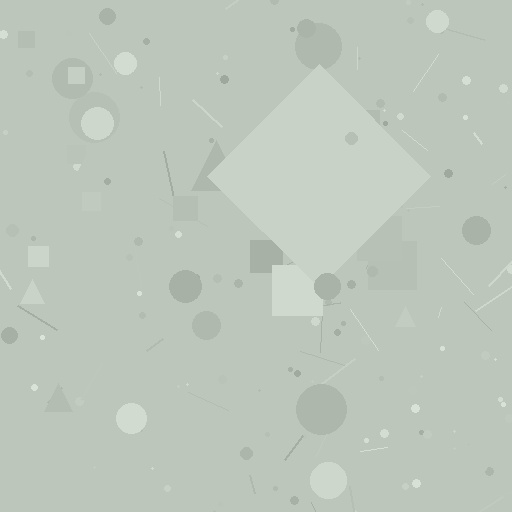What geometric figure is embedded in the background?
A diamond is embedded in the background.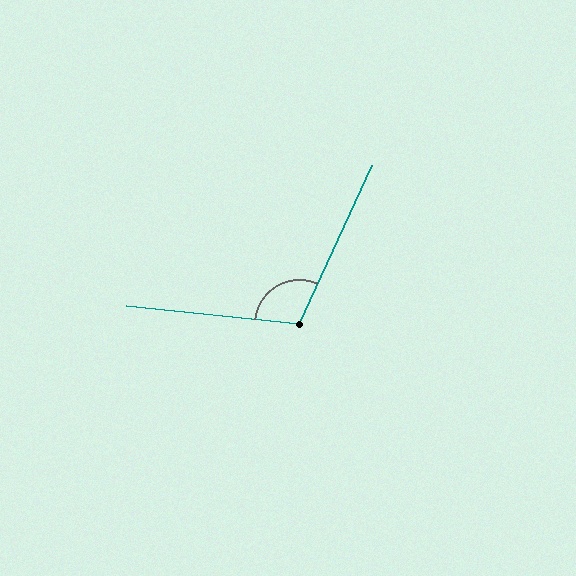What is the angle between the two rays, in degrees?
Approximately 109 degrees.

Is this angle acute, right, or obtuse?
It is obtuse.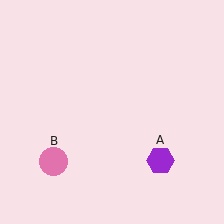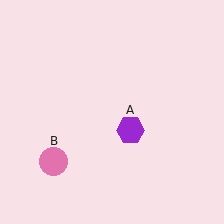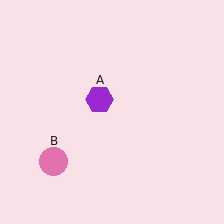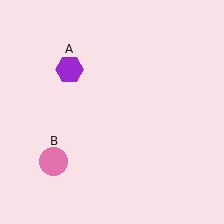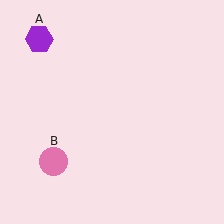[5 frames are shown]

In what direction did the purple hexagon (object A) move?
The purple hexagon (object A) moved up and to the left.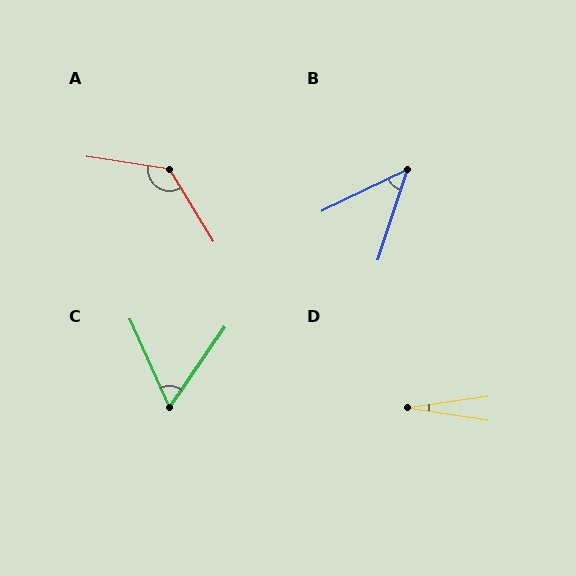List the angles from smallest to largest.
D (17°), B (46°), C (59°), A (130°).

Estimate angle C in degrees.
Approximately 59 degrees.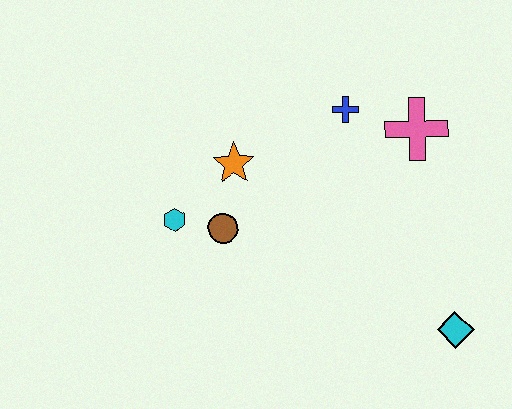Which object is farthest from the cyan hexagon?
The cyan diamond is farthest from the cyan hexagon.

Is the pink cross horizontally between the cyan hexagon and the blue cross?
No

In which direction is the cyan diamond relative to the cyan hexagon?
The cyan diamond is to the right of the cyan hexagon.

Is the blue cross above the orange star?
Yes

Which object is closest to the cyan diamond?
The pink cross is closest to the cyan diamond.